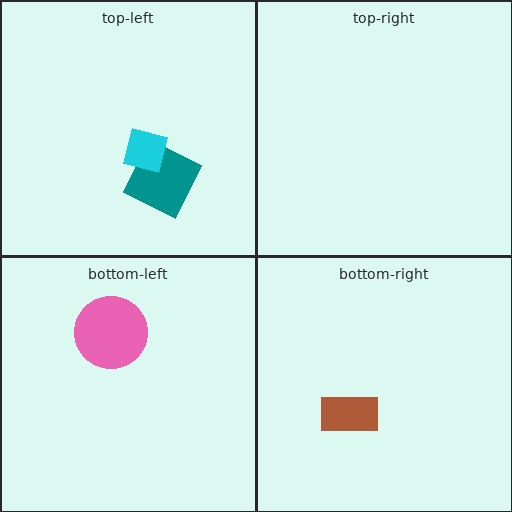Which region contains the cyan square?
The top-left region.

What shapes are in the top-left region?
The teal square, the cyan square.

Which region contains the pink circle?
The bottom-left region.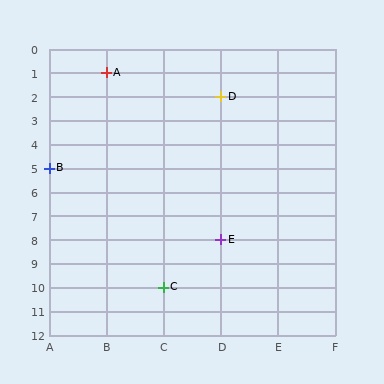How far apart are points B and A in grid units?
Points B and A are 1 column and 4 rows apart (about 4.1 grid units diagonally).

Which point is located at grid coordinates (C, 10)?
Point C is at (C, 10).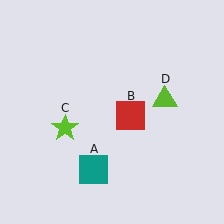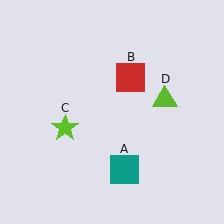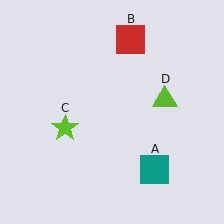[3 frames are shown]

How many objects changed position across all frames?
2 objects changed position: teal square (object A), red square (object B).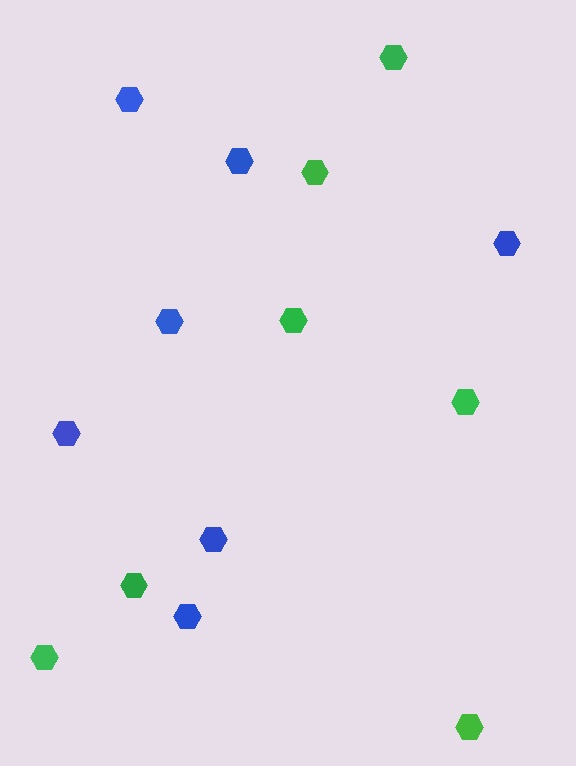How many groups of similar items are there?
There are 2 groups: one group of blue hexagons (7) and one group of green hexagons (7).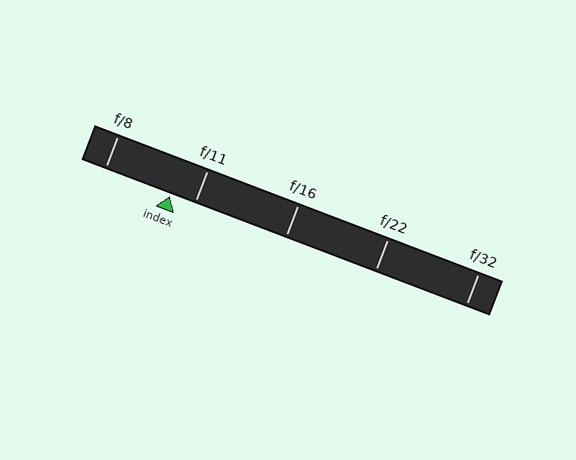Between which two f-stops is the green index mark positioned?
The index mark is between f/8 and f/11.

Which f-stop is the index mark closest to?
The index mark is closest to f/11.